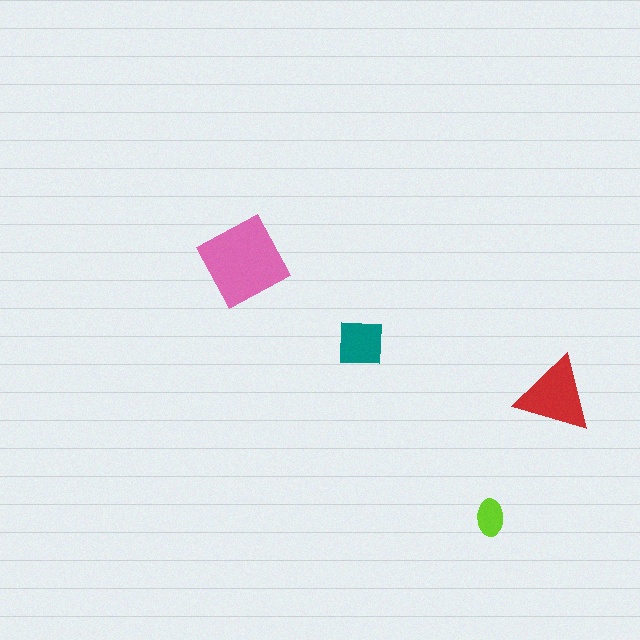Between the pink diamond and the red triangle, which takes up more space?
The pink diamond.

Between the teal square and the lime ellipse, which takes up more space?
The teal square.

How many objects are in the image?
There are 4 objects in the image.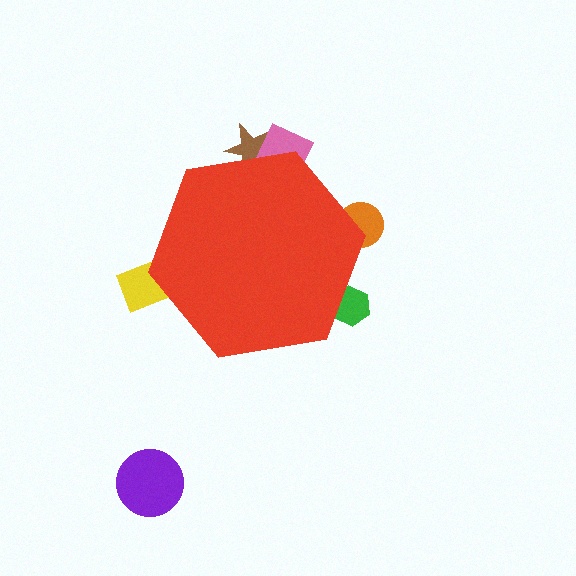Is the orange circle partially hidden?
Yes, the orange circle is partially hidden behind the red hexagon.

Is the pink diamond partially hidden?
Yes, the pink diamond is partially hidden behind the red hexagon.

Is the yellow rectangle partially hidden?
Yes, the yellow rectangle is partially hidden behind the red hexagon.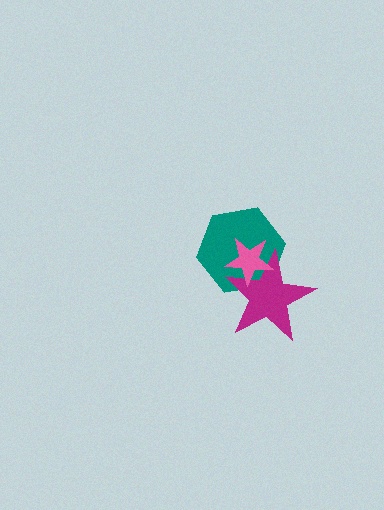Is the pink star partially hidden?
No, no other shape covers it.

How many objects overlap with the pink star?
2 objects overlap with the pink star.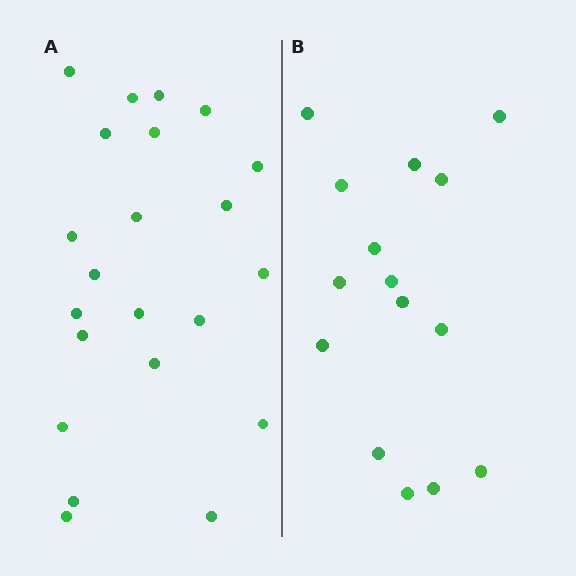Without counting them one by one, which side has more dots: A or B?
Region A (the left region) has more dots.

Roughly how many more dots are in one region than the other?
Region A has roughly 8 or so more dots than region B.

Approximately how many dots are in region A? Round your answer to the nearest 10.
About 20 dots. (The exact count is 22, which rounds to 20.)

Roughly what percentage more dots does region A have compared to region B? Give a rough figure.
About 45% more.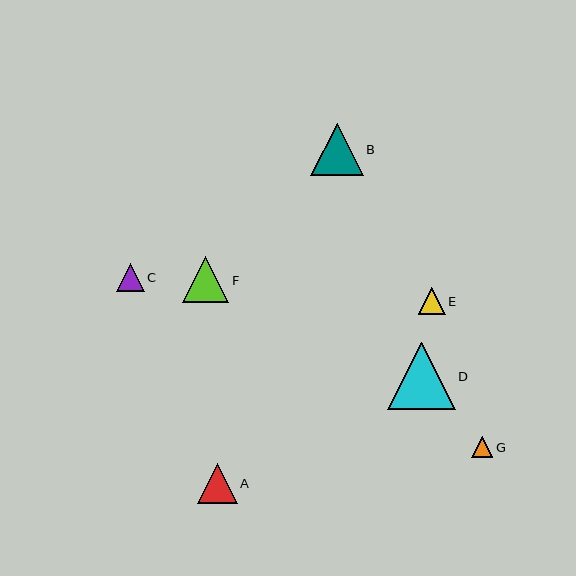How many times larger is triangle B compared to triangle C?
Triangle B is approximately 1.9 times the size of triangle C.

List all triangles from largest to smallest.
From largest to smallest: D, B, F, A, C, E, G.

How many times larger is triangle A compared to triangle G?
Triangle A is approximately 1.8 times the size of triangle G.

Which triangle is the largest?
Triangle D is the largest with a size of approximately 68 pixels.